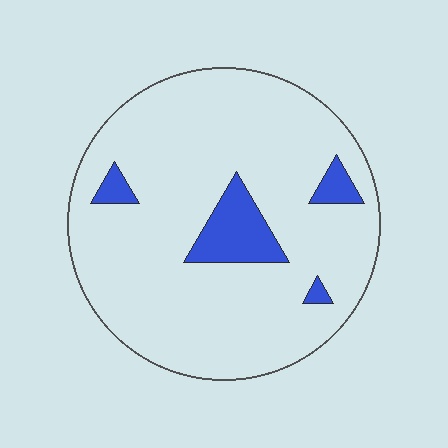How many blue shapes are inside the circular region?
4.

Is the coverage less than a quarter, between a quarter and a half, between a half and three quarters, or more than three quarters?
Less than a quarter.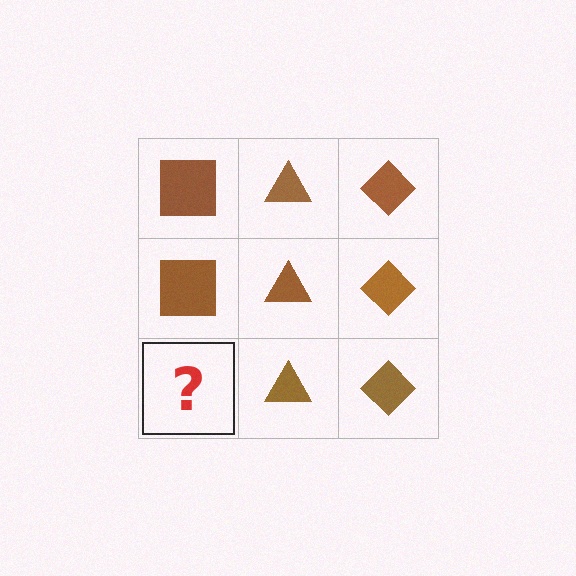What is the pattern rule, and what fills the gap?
The rule is that each column has a consistent shape. The gap should be filled with a brown square.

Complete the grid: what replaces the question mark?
The question mark should be replaced with a brown square.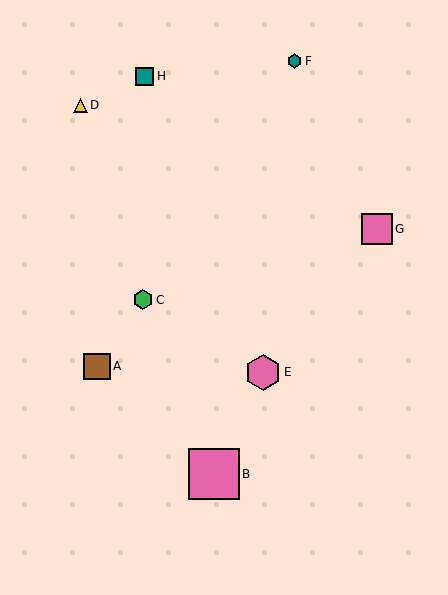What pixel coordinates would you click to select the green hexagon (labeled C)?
Click at (143, 300) to select the green hexagon C.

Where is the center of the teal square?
The center of the teal square is at (145, 76).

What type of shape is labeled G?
Shape G is a pink square.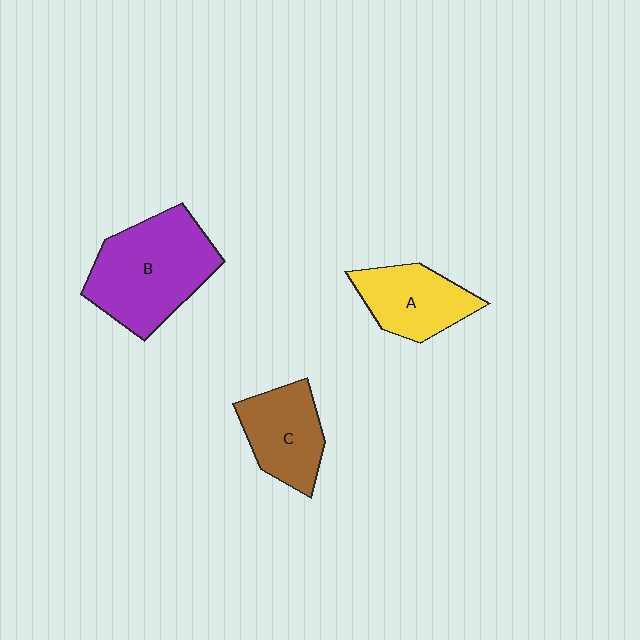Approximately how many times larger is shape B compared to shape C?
Approximately 1.6 times.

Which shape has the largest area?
Shape B (purple).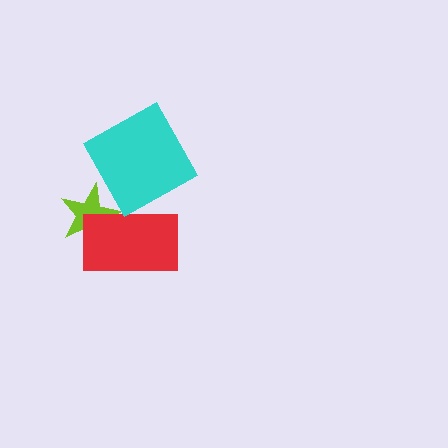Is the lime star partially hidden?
Yes, it is partially covered by another shape.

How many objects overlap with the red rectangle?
1 object overlaps with the red rectangle.